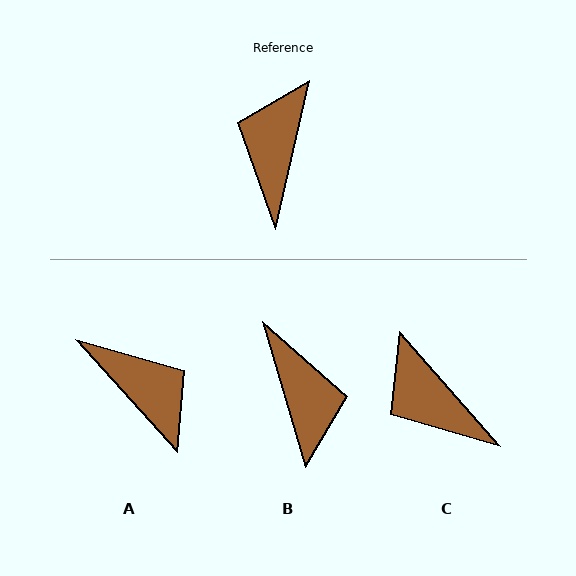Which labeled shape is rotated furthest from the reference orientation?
B, about 151 degrees away.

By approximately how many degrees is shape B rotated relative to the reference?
Approximately 151 degrees clockwise.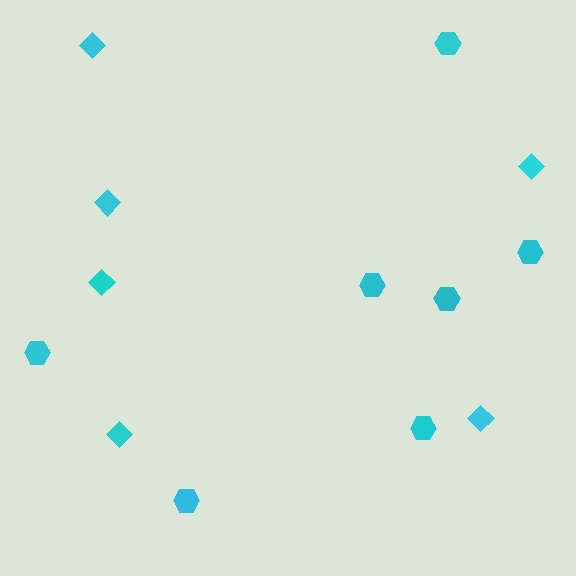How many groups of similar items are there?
There are 2 groups: one group of hexagons (7) and one group of diamonds (6).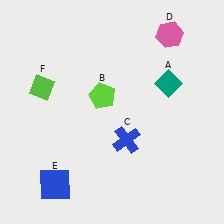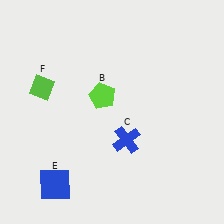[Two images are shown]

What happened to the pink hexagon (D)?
The pink hexagon (D) was removed in Image 2. It was in the top-right area of Image 1.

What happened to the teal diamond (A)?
The teal diamond (A) was removed in Image 2. It was in the top-right area of Image 1.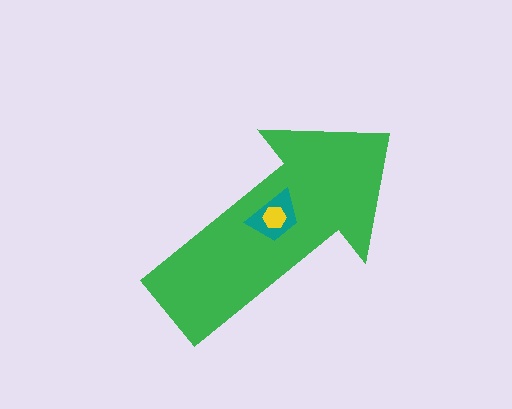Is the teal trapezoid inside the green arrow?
Yes.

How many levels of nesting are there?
3.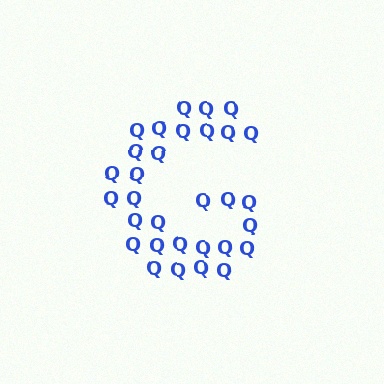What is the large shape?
The large shape is the letter G.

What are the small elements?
The small elements are letter Q's.